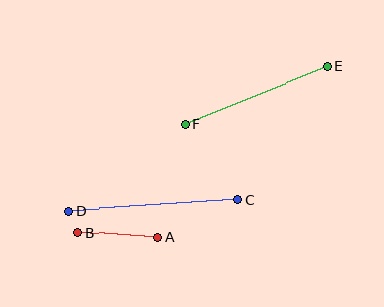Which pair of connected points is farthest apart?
Points C and D are farthest apart.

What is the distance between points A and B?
The distance is approximately 80 pixels.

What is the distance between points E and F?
The distance is approximately 153 pixels.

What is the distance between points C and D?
The distance is approximately 169 pixels.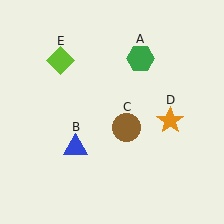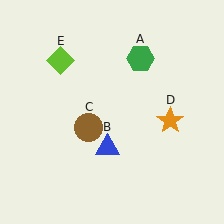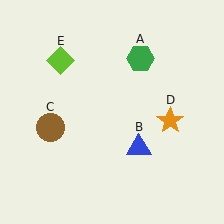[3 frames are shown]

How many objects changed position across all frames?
2 objects changed position: blue triangle (object B), brown circle (object C).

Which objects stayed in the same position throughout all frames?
Green hexagon (object A) and orange star (object D) and lime diamond (object E) remained stationary.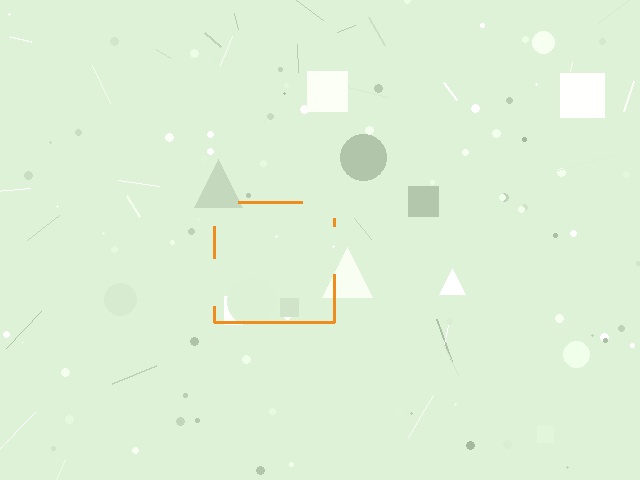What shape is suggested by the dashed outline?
The dashed outline suggests a square.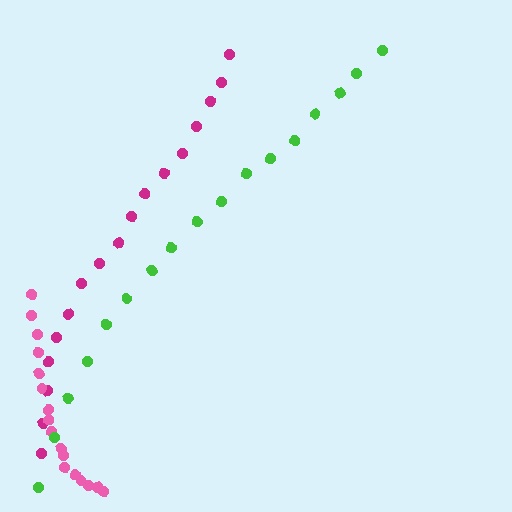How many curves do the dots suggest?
There are 3 distinct paths.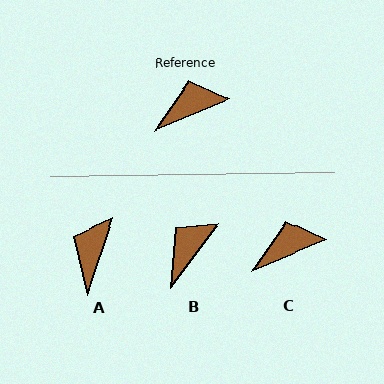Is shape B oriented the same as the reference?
No, it is off by about 30 degrees.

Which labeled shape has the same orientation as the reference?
C.